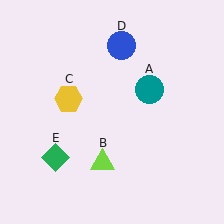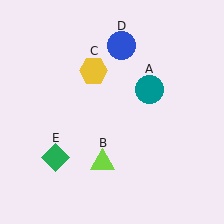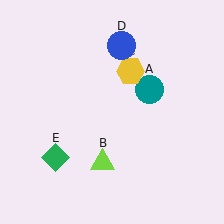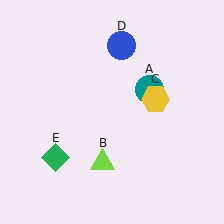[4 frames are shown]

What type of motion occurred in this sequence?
The yellow hexagon (object C) rotated clockwise around the center of the scene.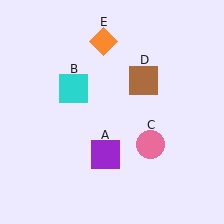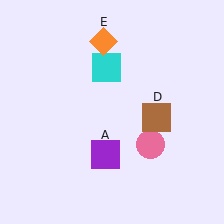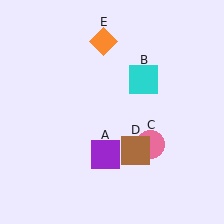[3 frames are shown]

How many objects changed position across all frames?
2 objects changed position: cyan square (object B), brown square (object D).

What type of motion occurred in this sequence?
The cyan square (object B), brown square (object D) rotated clockwise around the center of the scene.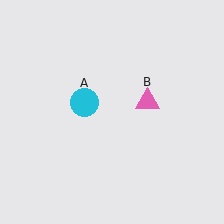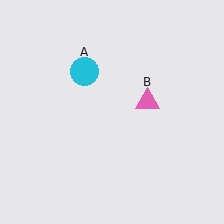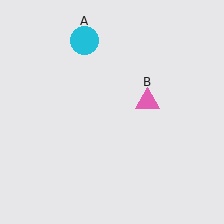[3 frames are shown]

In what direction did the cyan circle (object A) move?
The cyan circle (object A) moved up.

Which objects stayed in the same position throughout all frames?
Pink triangle (object B) remained stationary.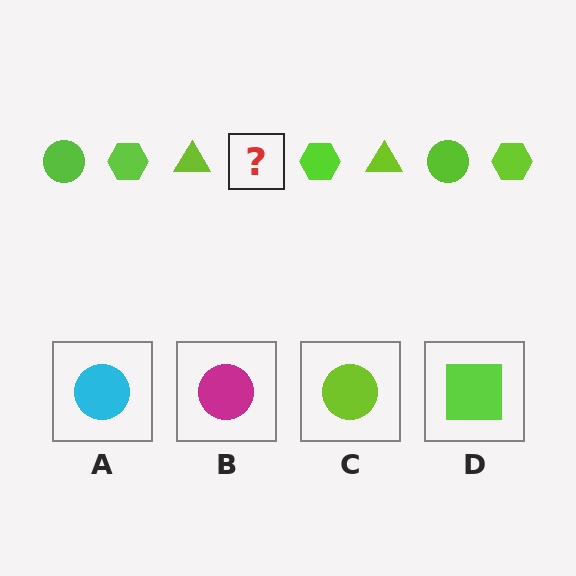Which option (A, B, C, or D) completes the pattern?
C.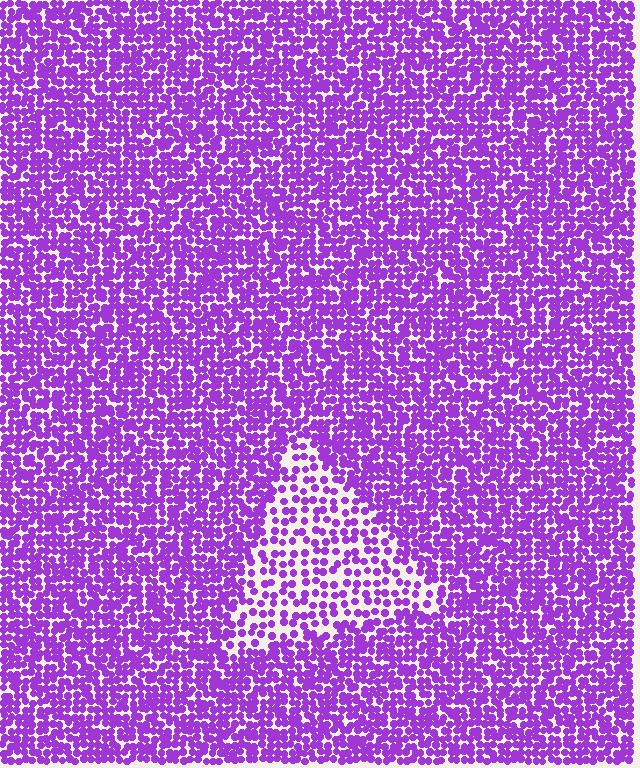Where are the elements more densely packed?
The elements are more densely packed outside the triangle boundary.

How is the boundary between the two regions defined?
The boundary is defined by a change in element density (approximately 2.1x ratio). All elements are the same color, size, and shape.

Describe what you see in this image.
The image contains small purple elements arranged at two different densities. A triangle-shaped region is visible where the elements are less densely packed than the surrounding area.